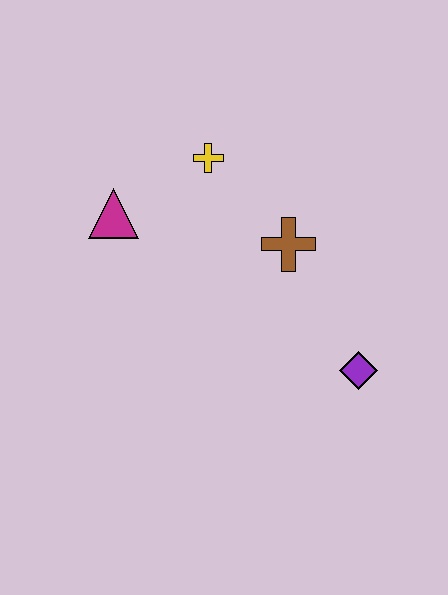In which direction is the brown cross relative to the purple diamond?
The brown cross is above the purple diamond.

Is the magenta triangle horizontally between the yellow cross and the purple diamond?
No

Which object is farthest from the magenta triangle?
The purple diamond is farthest from the magenta triangle.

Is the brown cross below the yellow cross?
Yes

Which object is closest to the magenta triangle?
The yellow cross is closest to the magenta triangle.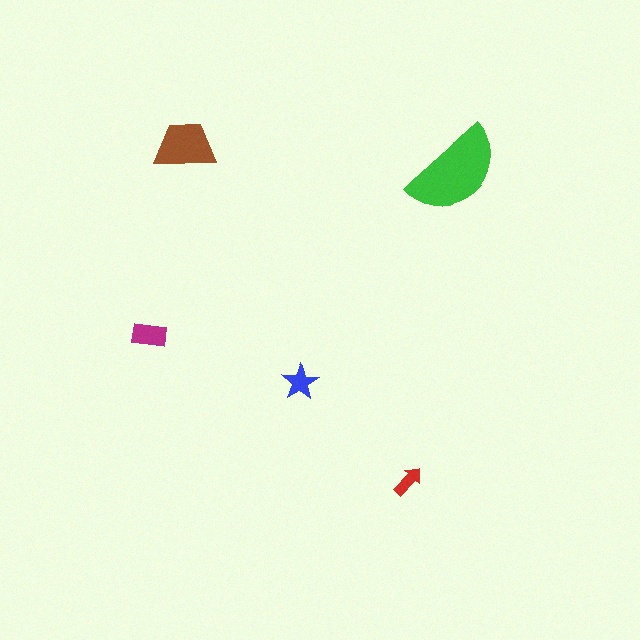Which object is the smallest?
The red arrow.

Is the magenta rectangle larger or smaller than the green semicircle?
Smaller.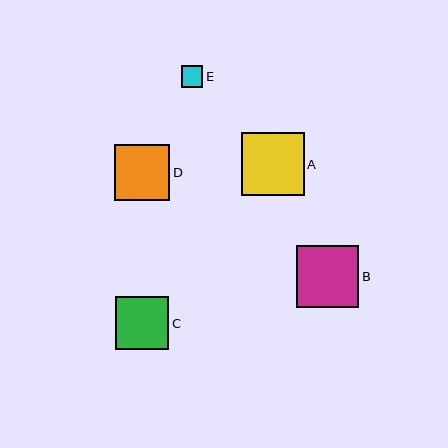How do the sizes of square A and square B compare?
Square A and square B are approximately the same size.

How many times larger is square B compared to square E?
Square B is approximately 2.9 times the size of square E.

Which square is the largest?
Square A is the largest with a size of approximately 63 pixels.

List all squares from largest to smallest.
From largest to smallest: A, B, D, C, E.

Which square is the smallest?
Square E is the smallest with a size of approximately 21 pixels.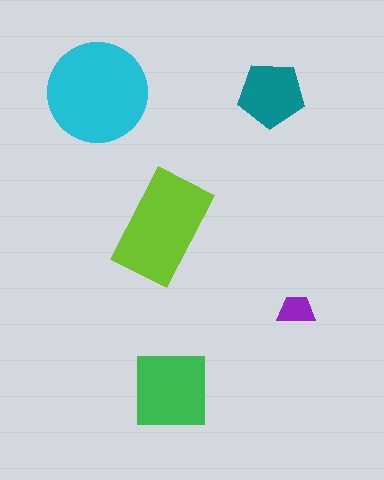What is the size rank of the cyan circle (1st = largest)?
1st.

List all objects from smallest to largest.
The purple trapezoid, the teal pentagon, the green square, the lime rectangle, the cyan circle.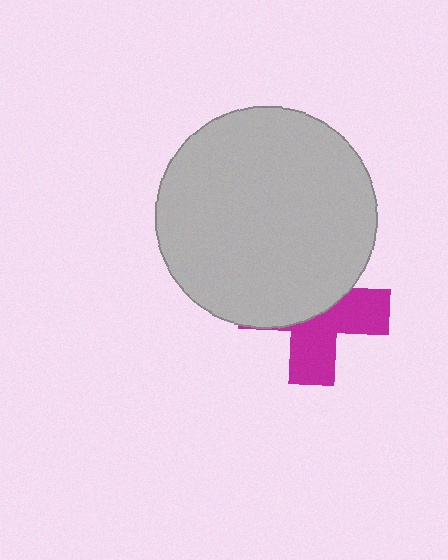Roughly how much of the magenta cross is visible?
About half of it is visible (roughly 47%).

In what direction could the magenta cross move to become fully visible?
The magenta cross could move down. That would shift it out from behind the light gray circle entirely.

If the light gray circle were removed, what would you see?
You would see the complete magenta cross.